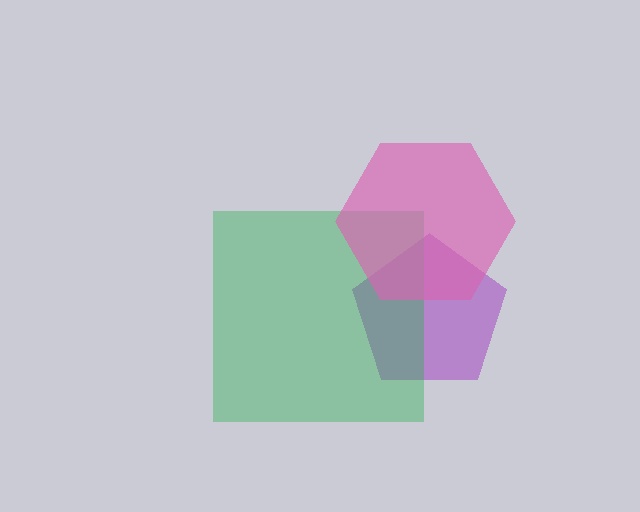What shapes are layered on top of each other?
The layered shapes are: a purple pentagon, a green square, a pink hexagon.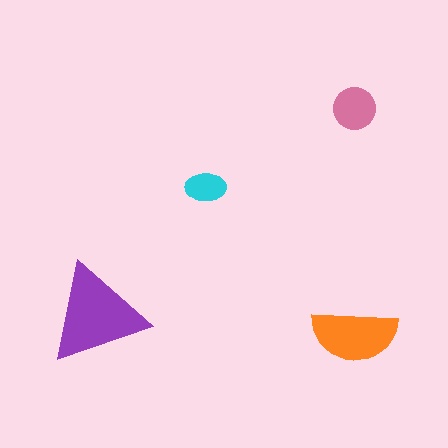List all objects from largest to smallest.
The purple triangle, the orange semicircle, the pink circle, the cyan ellipse.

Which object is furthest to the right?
The pink circle is rightmost.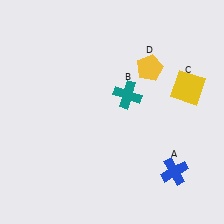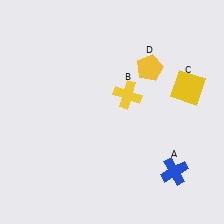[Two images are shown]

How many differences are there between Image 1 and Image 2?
There is 1 difference between the two images.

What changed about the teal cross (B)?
In Image 1, B is teal. In Image 2, it changed to yellow.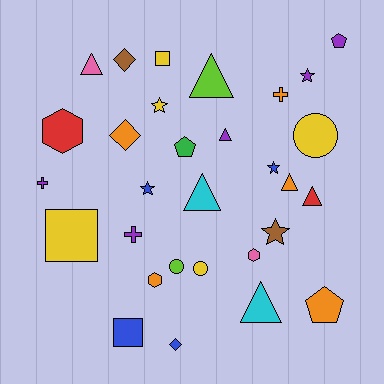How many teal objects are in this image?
There are no teal objects.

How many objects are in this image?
There are 30 objects.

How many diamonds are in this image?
There are 3 diamonds.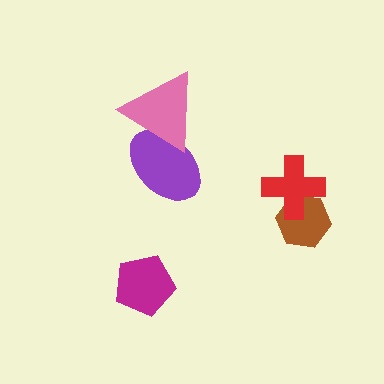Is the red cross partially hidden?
No, no other shape covers it.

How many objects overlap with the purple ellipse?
1 object overlaps with the purple ellipse.